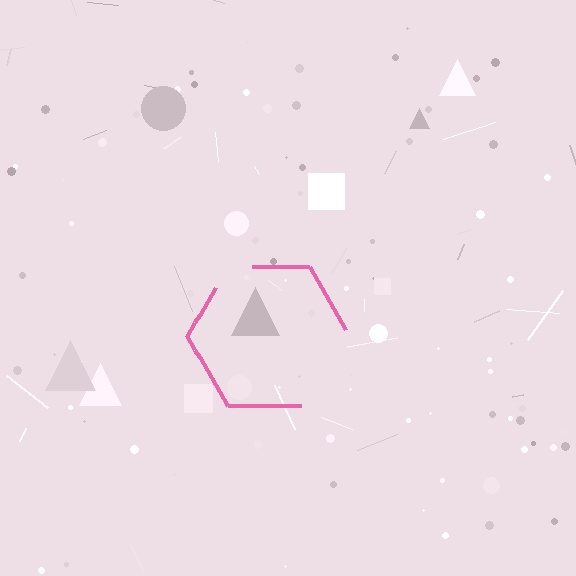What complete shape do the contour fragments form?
The contour fragments form a hexagon.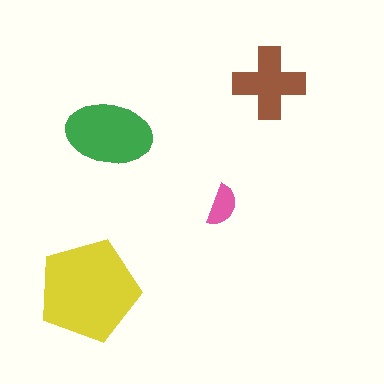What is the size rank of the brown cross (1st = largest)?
3rd.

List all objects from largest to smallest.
The yellow pentagon, the green ellipse, the brown cross, the pink semicircle.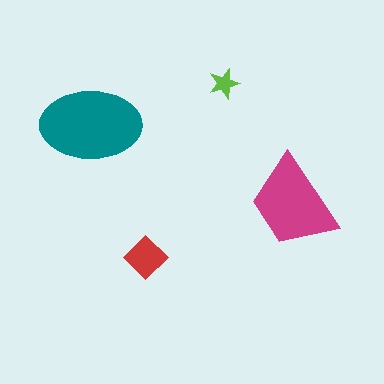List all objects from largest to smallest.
The teal ellipse, the magenta trapezoid, the red diamond, the lime star.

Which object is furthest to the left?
The teal ellipse is leftmost.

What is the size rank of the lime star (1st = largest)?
4th.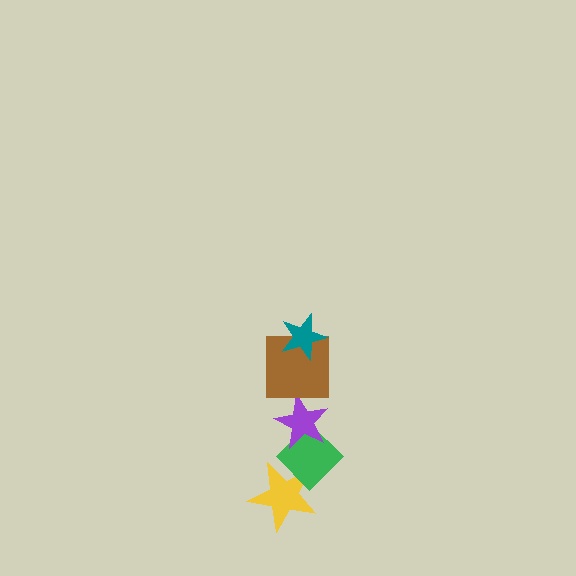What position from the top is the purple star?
The purple star is 3rd from the top.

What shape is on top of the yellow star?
The green diamond is on top of the yellow star.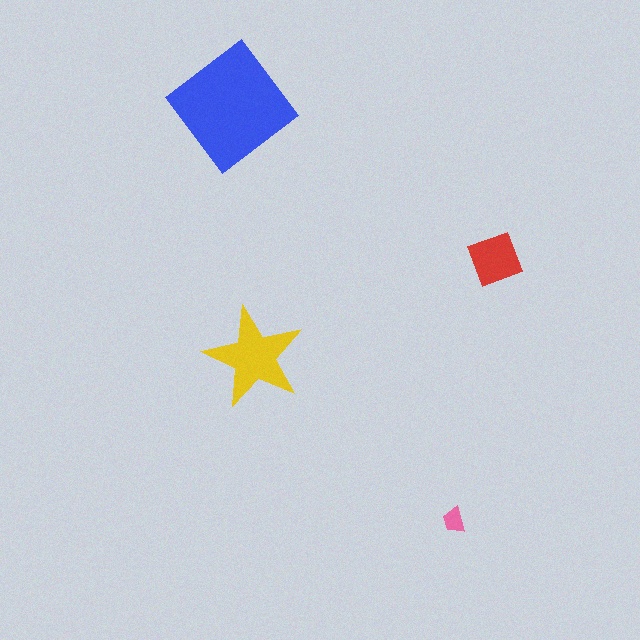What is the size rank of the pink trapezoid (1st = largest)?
4th.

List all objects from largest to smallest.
The blue diamond, the yellow star, the red diamond, the pink trapezoid.